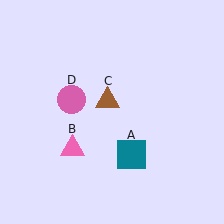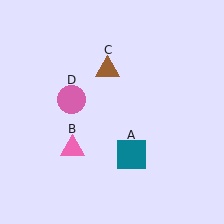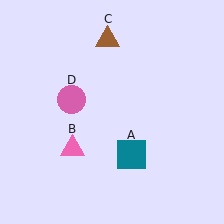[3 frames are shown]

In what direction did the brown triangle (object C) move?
The brown triangle (object C) moved up.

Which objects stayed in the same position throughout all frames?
Teal square (object A) and pink triangle (object B) and pink circle (object D) remained stationary.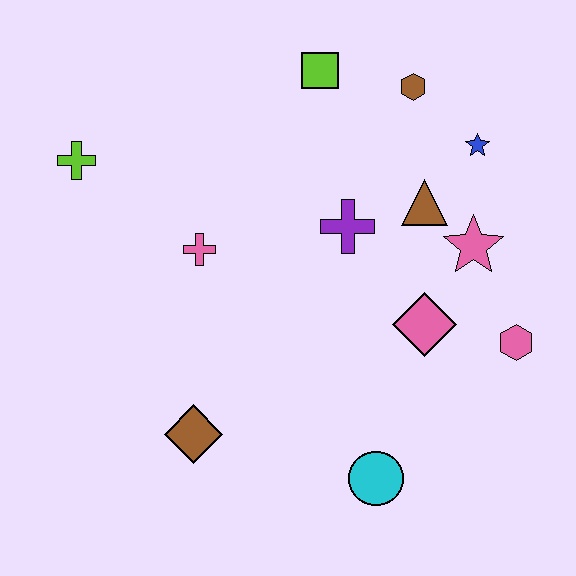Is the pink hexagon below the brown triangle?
Yes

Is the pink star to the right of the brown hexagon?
Yes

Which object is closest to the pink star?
The brown triangle is closest to the pink star.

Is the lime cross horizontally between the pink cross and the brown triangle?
No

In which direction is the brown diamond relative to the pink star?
The brown diamond is to the left of the pink star.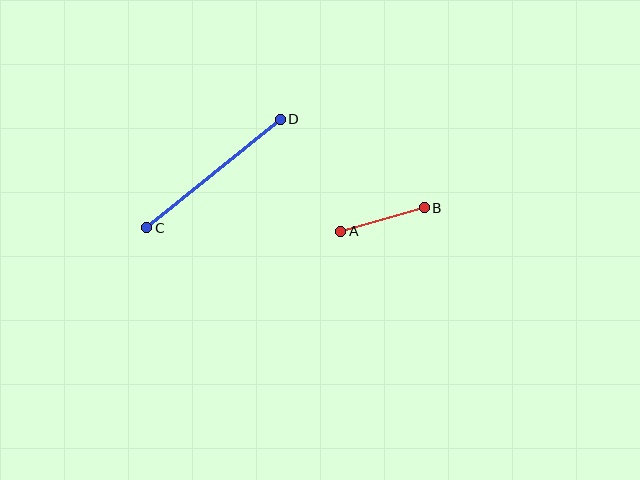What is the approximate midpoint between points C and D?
The midpoint is at approximately (214, 173) pixels.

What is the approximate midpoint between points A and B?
The midpoint is at approximately (383, 220) pixels.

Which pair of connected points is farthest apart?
Points C and D are farthest apart.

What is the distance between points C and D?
The distance is approximately 172 pixels.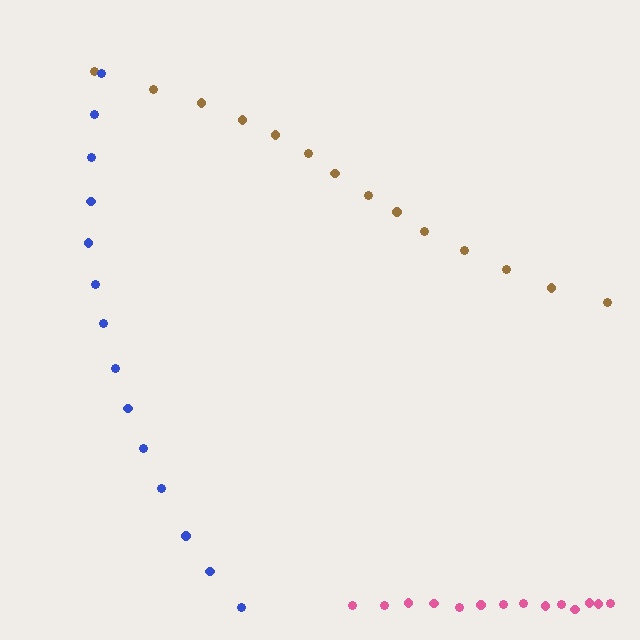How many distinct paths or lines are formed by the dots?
There are 3 distinct paths.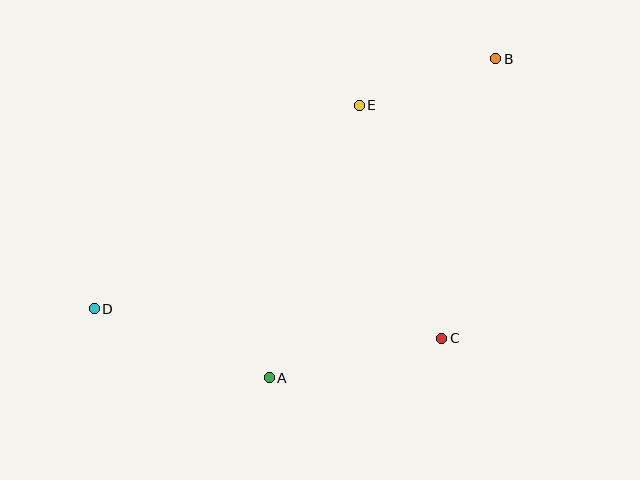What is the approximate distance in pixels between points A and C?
The distance between A and C is approximately 177 pixels.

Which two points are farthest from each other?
Points B and D are farthest from each other.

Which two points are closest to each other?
Points B and E are closest to each other.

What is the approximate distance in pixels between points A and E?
The distance between A and E is approximately 287 pixels.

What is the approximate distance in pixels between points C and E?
The distance between C and E is approximately 247 pixels.